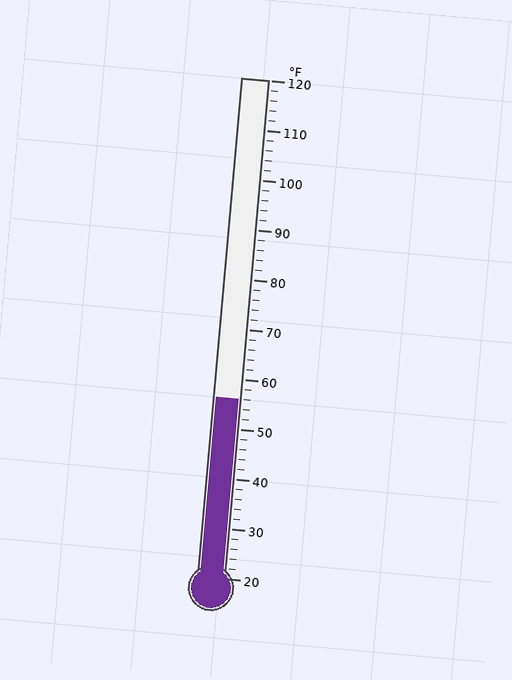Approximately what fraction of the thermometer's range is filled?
The thermometer is filled to approximately 35% of its range.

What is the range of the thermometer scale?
The thermometer scale ranges from 20°F to 120°F.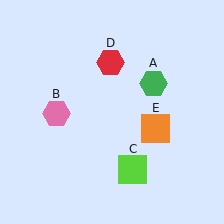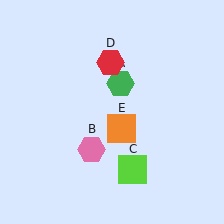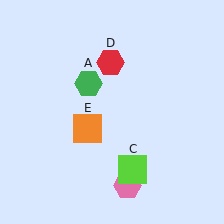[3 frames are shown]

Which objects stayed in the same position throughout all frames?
Lime square (object C) and red hexagon (object D) remained stationary.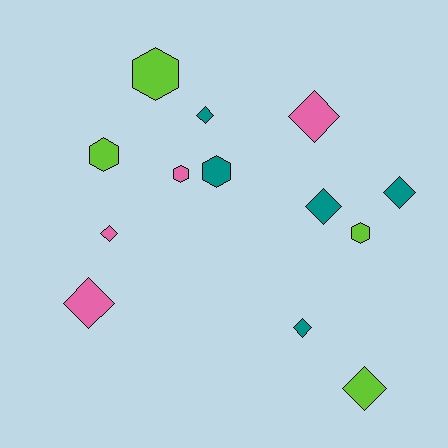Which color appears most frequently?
Teal, with 5 objects.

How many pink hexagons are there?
There is 1 pink hexagon.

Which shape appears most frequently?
Diamond, with 8 objects.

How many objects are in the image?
There are 13 objects.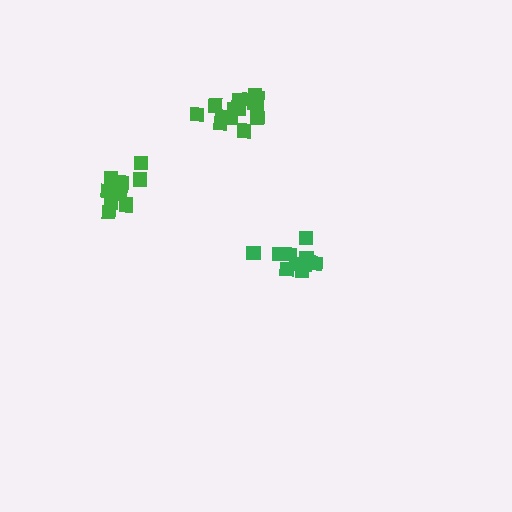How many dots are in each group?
Group 1: 17 dots, Group 2: 12 dots, Group 3: 12 dots (41 total).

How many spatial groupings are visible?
There are 3 spatial groupings.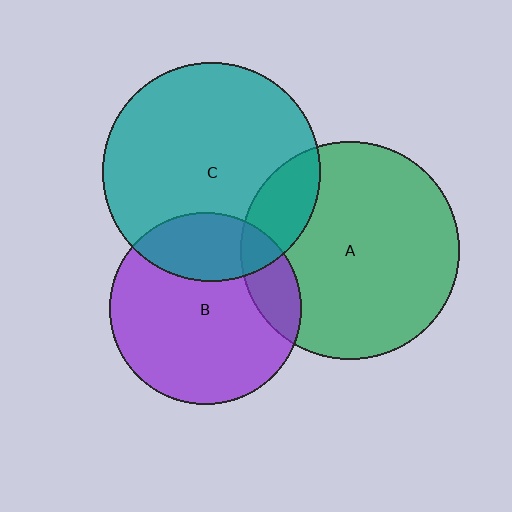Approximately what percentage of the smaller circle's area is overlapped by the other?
Approximately 15%.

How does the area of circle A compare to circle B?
Approximately 1.3 times.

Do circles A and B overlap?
Yes.